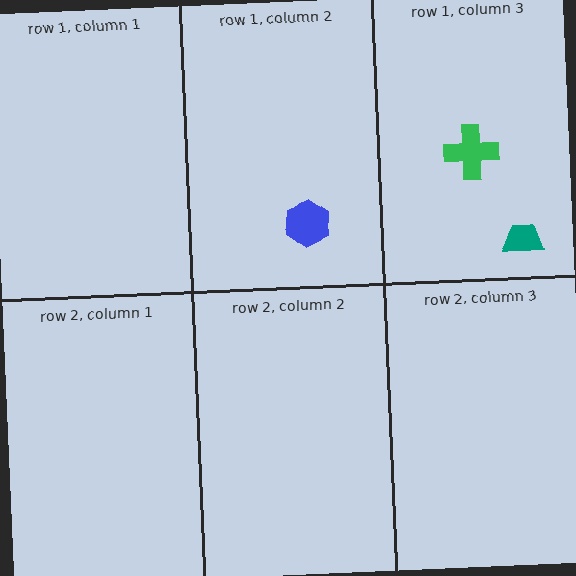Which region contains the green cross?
The row 1, column 3 region.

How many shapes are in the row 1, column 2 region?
1.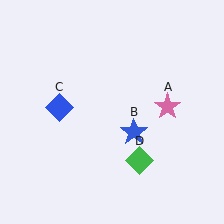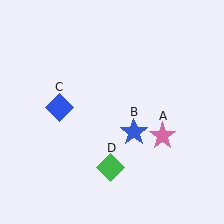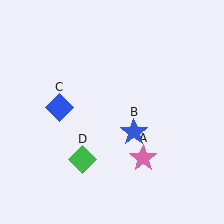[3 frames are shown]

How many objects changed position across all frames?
2 objects changed position: pink star (object A), green diamond (object D).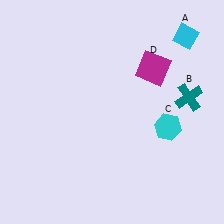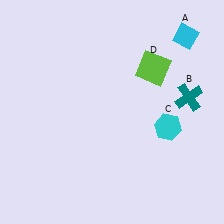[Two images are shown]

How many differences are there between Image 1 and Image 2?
There is 1 difference between the two images.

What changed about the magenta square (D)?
In Image 1, D is magenta. In Image 2, it changed to lime.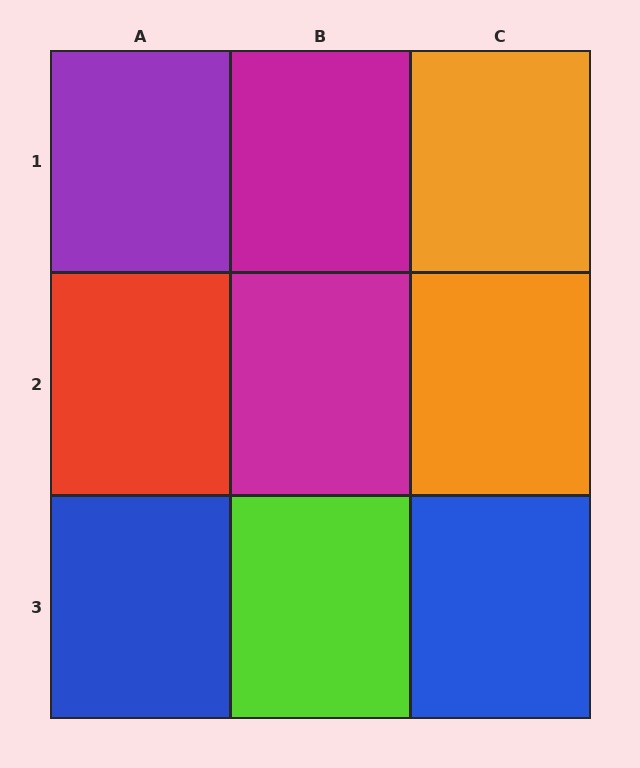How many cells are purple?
1 cell is purple.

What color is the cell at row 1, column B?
Magenta.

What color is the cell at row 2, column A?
Red.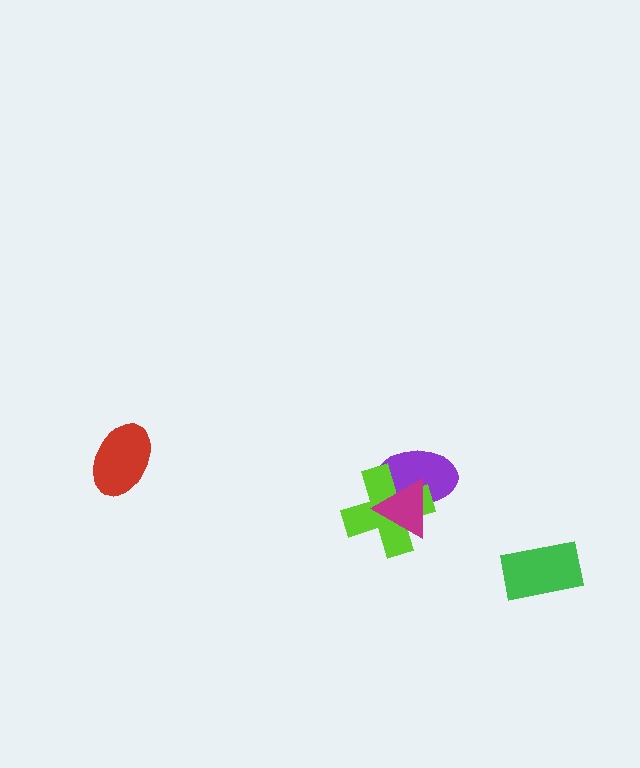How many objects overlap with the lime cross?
2 objects overlap with the lime cross.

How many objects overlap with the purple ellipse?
2 objects overlap with the purple ellipse.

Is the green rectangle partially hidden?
No, no other shape covers it.